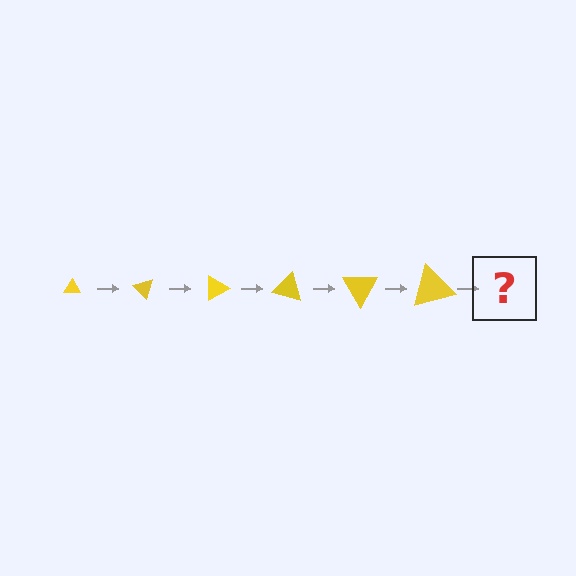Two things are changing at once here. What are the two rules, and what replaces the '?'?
The two rules are that the triangle grows larger each step and it rotates 45 degrees each step. The '?' should be a triangle, larger than the previous one and rotated 270 degrees from the start.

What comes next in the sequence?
The next element should be a triangle, larger than the previous one and rotated 270 degrees from the start.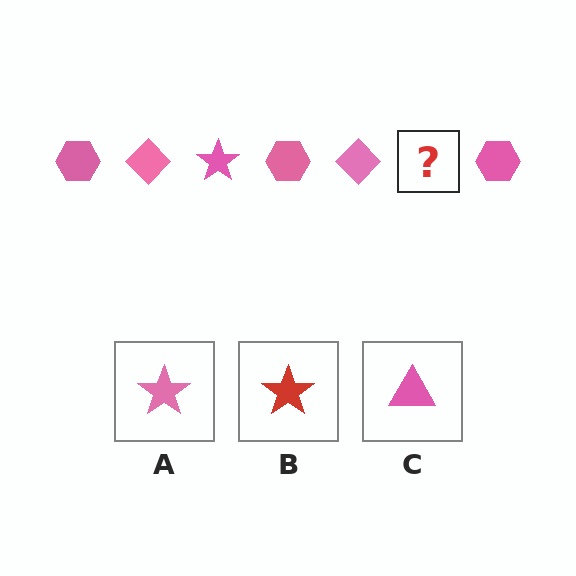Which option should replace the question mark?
Option A.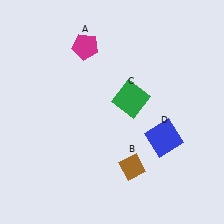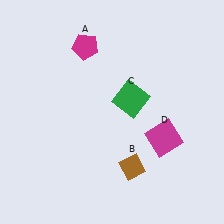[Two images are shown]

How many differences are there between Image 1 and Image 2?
There is 1 difference between the two images.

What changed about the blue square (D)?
In Image 1, D is blue. In Image 2, it changed to magenta.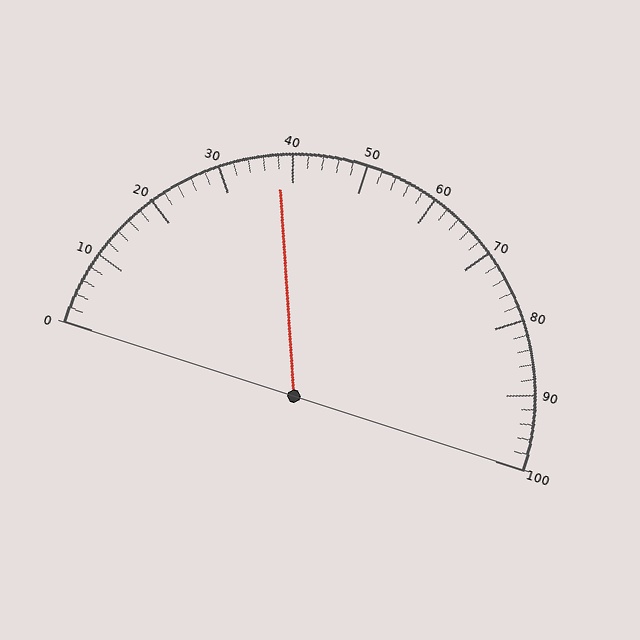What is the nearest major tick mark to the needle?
The nearest major tick mark is 40.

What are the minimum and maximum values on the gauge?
The gauge ranges from 0 to 100.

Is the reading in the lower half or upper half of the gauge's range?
The reading is in the lower half of the range (0 to 100).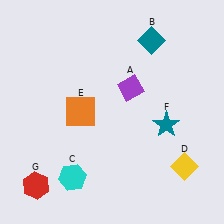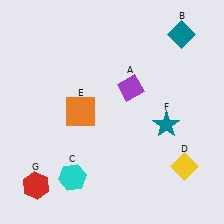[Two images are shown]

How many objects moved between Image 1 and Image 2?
1 object moved between the two images.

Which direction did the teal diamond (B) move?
The teal diamond (B) moved right.